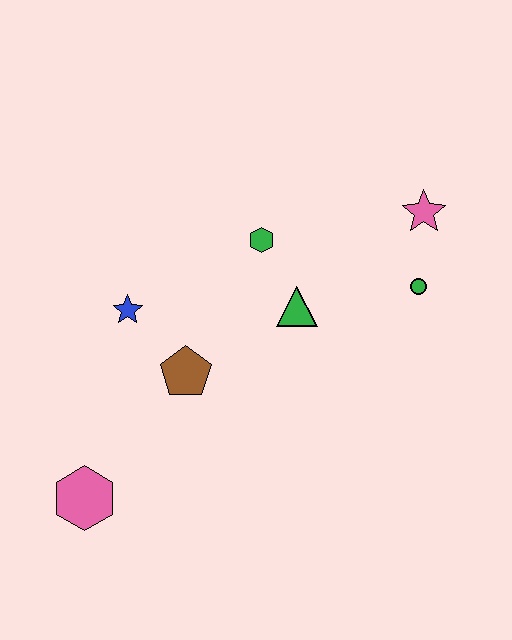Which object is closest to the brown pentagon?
The blue star is closest to the brown pentagon.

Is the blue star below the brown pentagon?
No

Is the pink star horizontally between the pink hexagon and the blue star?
No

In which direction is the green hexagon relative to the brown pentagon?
The green hexagon is above the brown pentagon.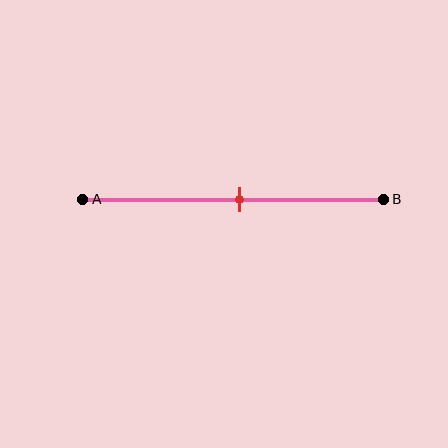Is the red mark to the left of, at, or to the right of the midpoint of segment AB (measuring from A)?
The red mark is approximately at the midpoint of segment AB.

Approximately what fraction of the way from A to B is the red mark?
The red mark is approximately 50% of the way from A to B.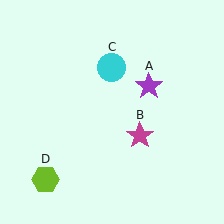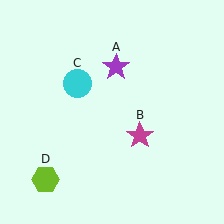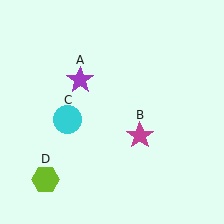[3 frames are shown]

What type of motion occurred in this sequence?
The purple star (object A), cyan circle (object C) rotated counterclockwise around the center of the scene.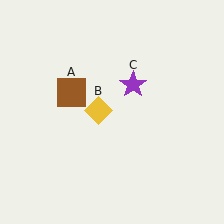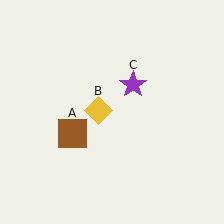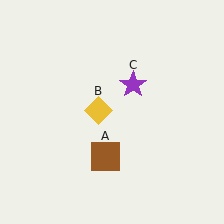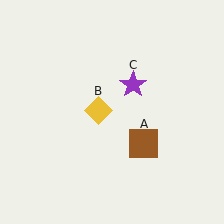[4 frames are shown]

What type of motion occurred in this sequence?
The brown square (object A) rotated counterclockwise around the center of the scene.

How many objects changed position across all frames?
1 object changed position: brown square (object A).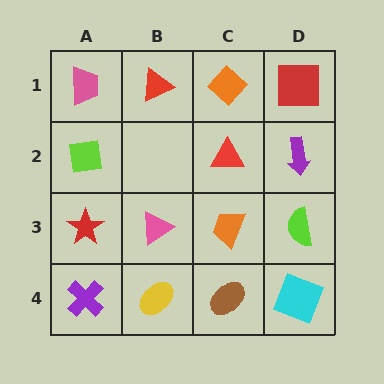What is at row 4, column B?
A yellow ellipse.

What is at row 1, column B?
A red triangle.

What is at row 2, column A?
A lime square.